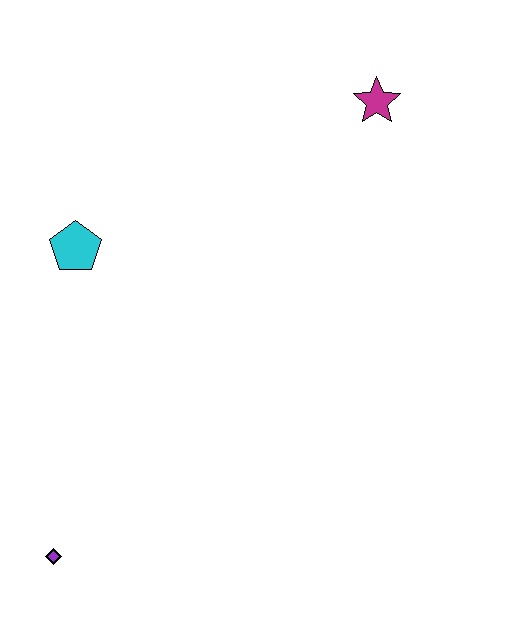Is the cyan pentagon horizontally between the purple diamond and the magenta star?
Yes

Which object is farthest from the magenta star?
The purple diamond is farthest from the magenta star.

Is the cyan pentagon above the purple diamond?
Yes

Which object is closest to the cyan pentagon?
The purple diamond is closest to the cyan pentagon.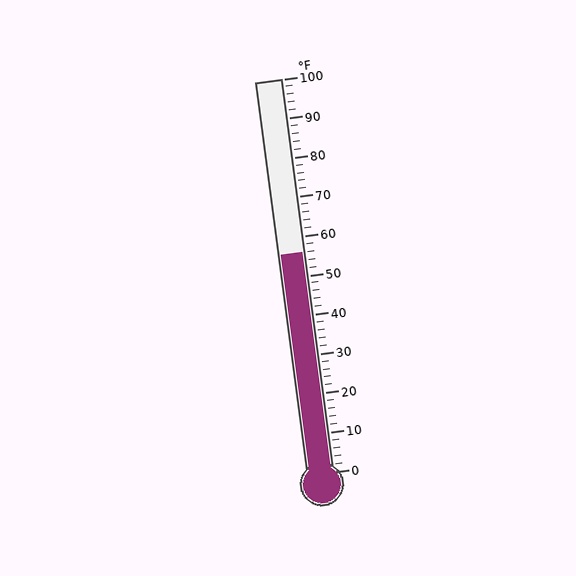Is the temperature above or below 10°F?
The temperature is above 10°F.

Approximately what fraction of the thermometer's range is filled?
The thermometer is filled to approximately 55% of its range.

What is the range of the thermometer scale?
The thermometer scale ranges from 0°F to 100°F.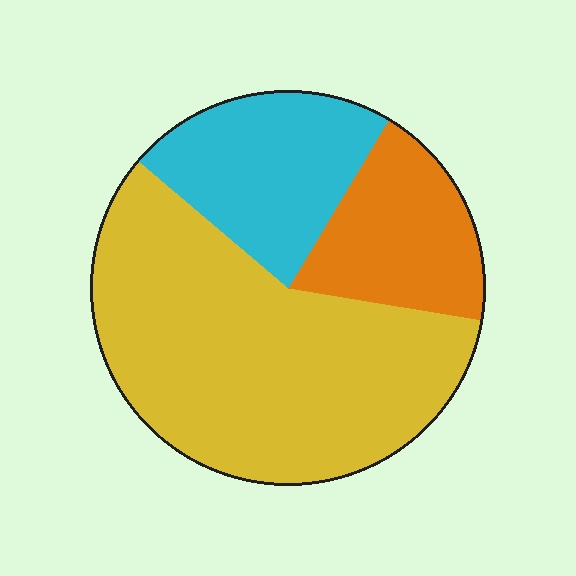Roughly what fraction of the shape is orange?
Orange covers roughly 20% of the shape.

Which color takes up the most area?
Yellow, at roughly 60%.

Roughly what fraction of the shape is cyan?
Cyan takes up about one fifth (1/5) of the shape.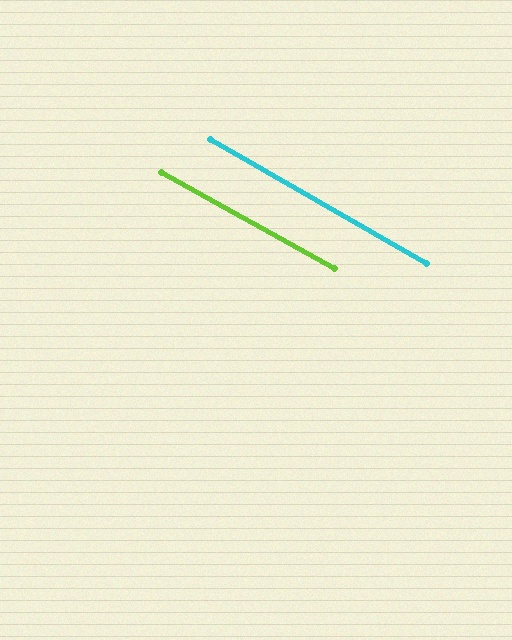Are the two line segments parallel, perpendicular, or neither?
Parallel — their directions differ by only 0.6°.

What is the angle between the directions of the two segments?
Approximately 1 degree.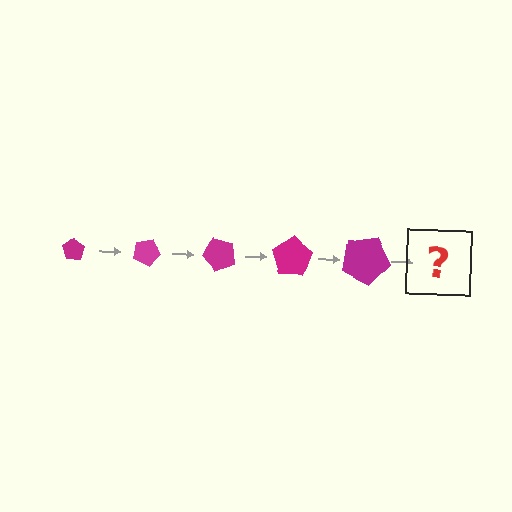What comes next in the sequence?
The next element should be a pentagon, larger than the previous one and rotated 125 degrees from the start.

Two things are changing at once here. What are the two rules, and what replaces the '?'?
The two rules are that the pentagon grows larger each step and it rotates 25 degrees each step. The '?' should be a pentagon, larger than the previous one and rotated 125 degrees from the start.